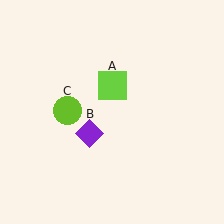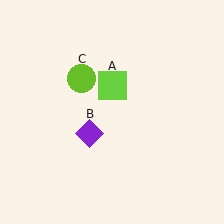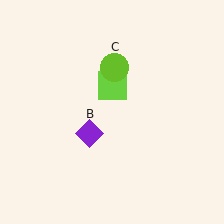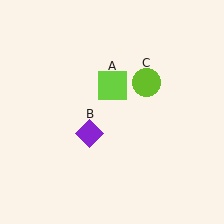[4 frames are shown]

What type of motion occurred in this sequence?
The lime circle (object C) rotated clockwise around the center of the scene.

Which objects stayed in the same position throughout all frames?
Lime square (object A) and purple diamond (object B) remained stationary.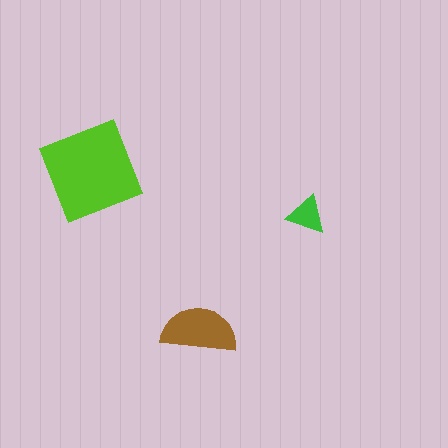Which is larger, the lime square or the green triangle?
The lime square.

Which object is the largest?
The lime square.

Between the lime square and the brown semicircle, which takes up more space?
The lime square.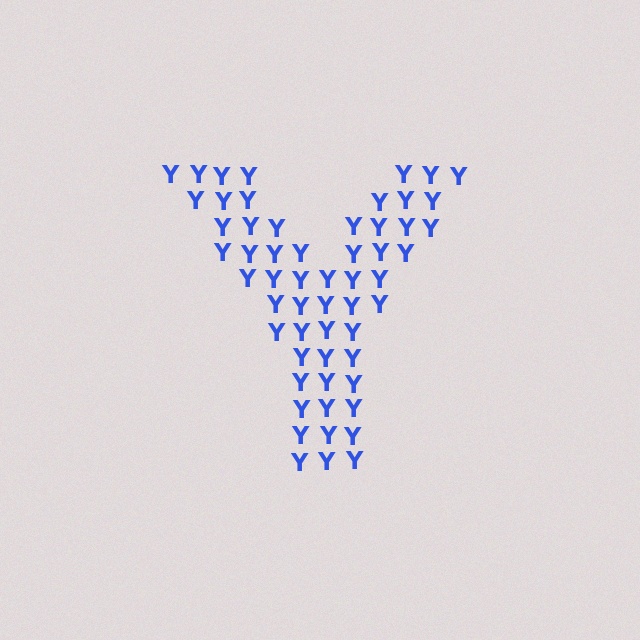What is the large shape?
The large shape is the letter Y.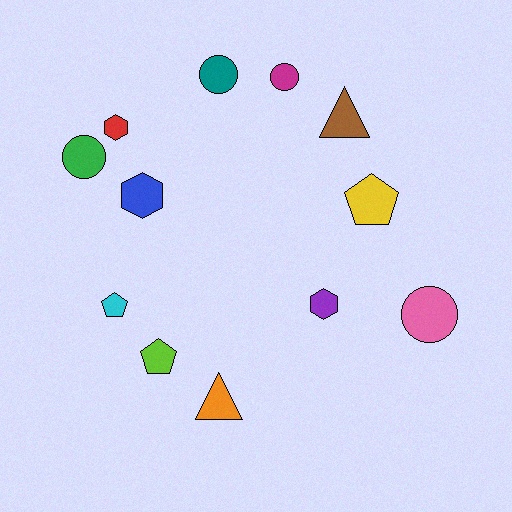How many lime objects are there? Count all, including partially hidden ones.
There is 1 lime object.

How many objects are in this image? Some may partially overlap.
There are 12 objects.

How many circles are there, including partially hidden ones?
There are 4 circles.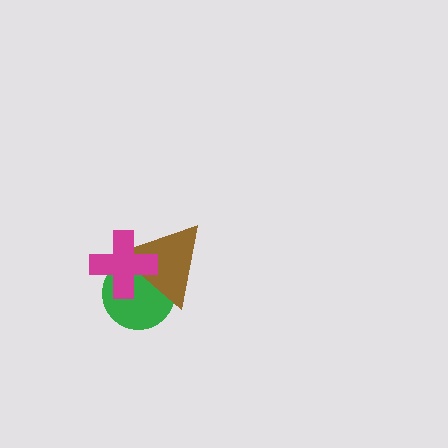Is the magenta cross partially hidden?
No, no other shape covers it.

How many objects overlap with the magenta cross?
2 objects overlap with the magenta cross.